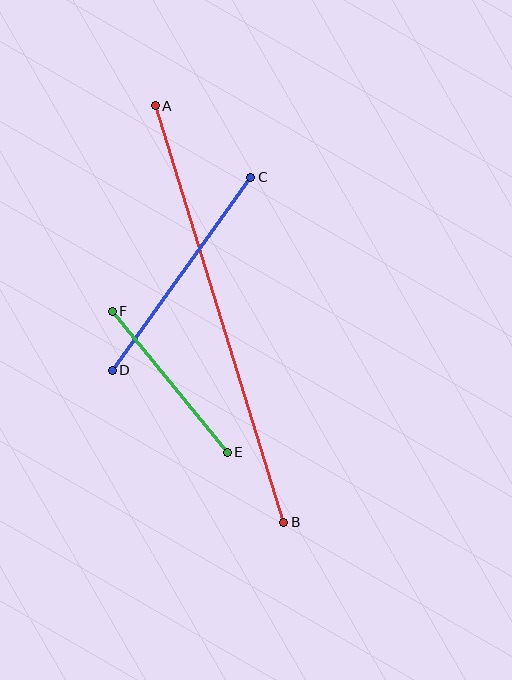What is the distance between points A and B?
The distance is approximately 436 pixels.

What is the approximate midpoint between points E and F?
The midpoint is at approximately (170, 382) pixels.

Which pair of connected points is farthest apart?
Points A and B are farthest apart.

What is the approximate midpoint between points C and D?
The midpoint is at approximately (181, 274) pixels.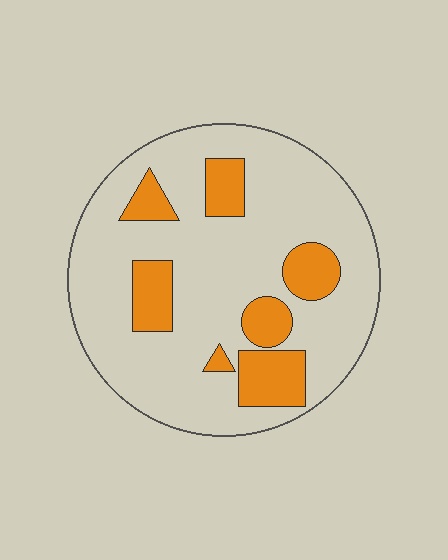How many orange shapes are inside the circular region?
7.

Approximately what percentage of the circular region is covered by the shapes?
Approximately 20%.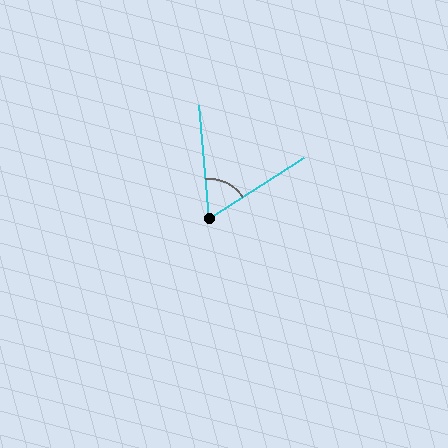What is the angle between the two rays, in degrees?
Approximately 63 degrees.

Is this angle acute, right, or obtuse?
It is acute.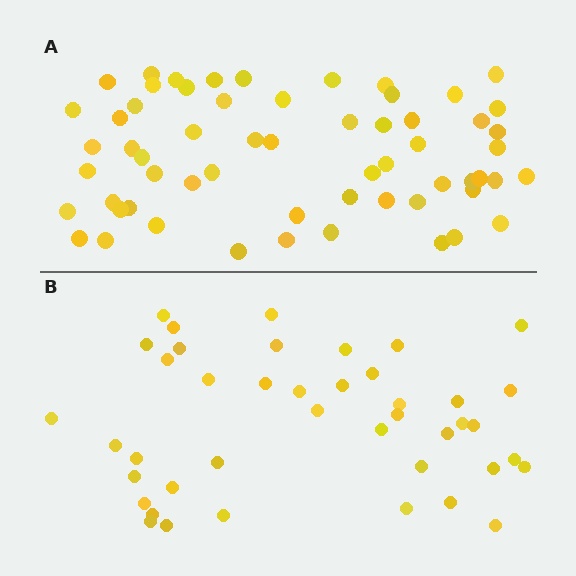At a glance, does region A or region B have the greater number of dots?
Region A (the top region) has more dots.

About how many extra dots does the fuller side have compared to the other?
Region A has approximately 20 more dots than region B.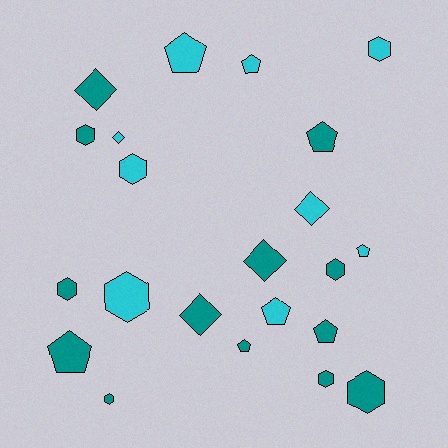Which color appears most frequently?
Teal, with 13 objects.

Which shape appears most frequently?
Hexagon, with 9 objects.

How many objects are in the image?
There are 22 objects.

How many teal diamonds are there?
There are 3 teal diamonds.